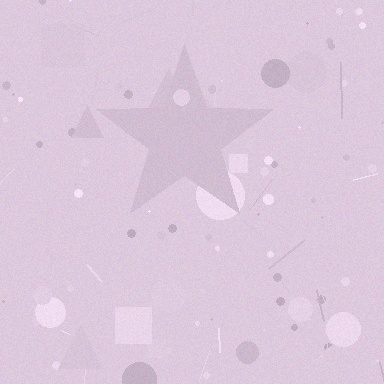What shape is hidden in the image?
A star is hidden in the image.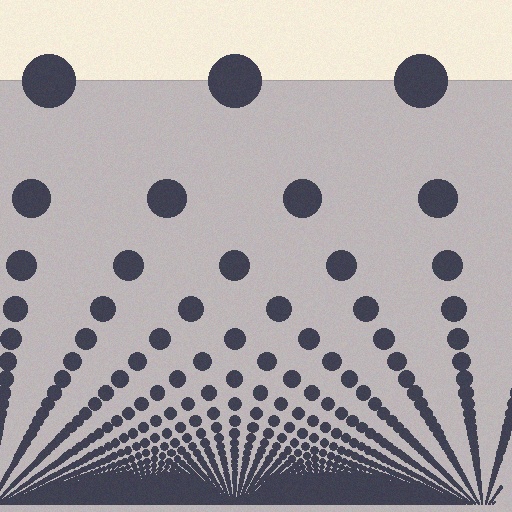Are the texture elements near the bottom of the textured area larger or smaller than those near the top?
Smaller. The gradient is inverted — elements near the bottom are smaller and denser.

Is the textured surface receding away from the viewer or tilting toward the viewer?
The surface appears to tilt toward the viewer. Texture elements get larger and sparser toward the top.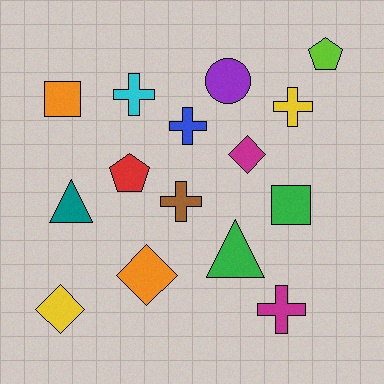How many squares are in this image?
There are 2 squares.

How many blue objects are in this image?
There is 1 blue object.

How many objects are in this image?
There are 15 objects.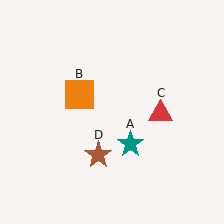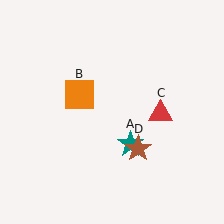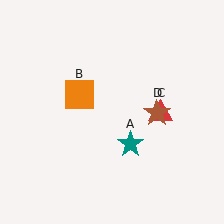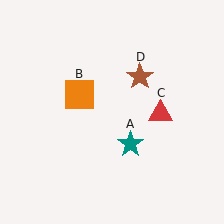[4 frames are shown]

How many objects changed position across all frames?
1 object changed position: brown star (object D).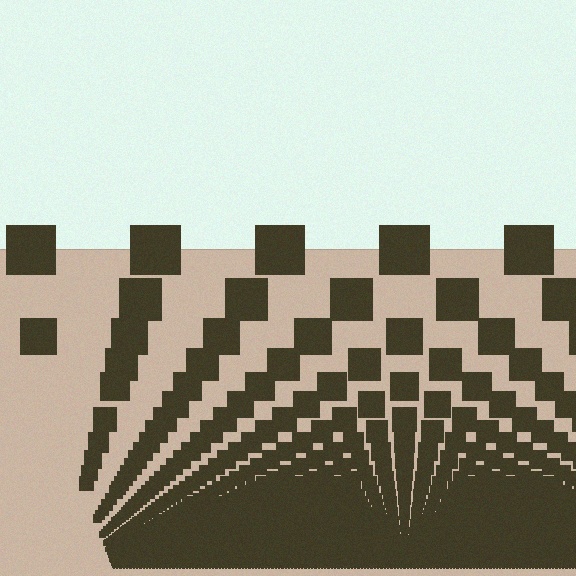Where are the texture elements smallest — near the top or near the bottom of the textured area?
Near the bottom.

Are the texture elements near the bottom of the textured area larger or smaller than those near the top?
Smaller. The gradient is inverted — elements near the bottom are smaller and denser.